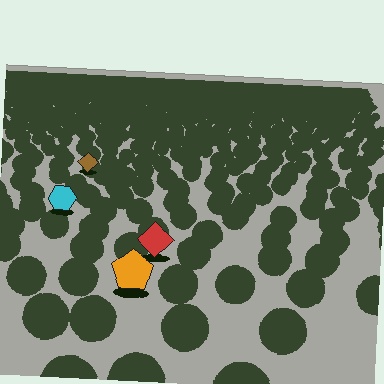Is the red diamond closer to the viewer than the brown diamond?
Yes. The red diamond is closer — you can tell from the texture gradient: the ground texture is coarser near it.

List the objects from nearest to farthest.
From nearest to farthest: the orange pentagon, the red diamond, the cyan hexagon, the brown diamond.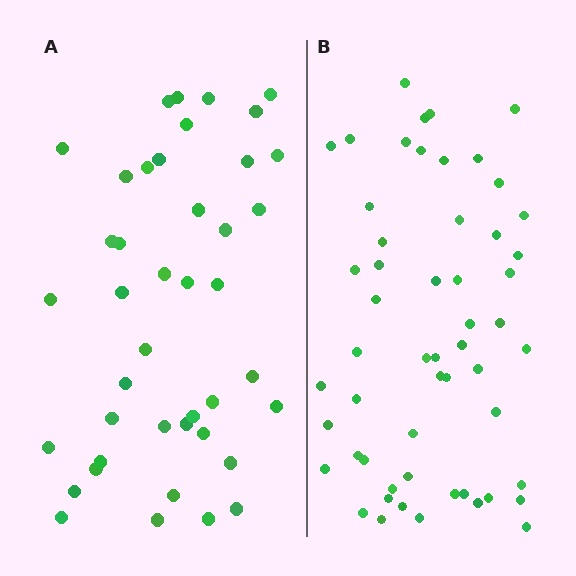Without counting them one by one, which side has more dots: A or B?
Region B (the right region) has more dots.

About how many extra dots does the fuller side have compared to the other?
Region B has approximately 15 more dots than region A.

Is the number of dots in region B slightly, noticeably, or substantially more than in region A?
Region B has noticeably more, but not dramatically so. The ratio is roughly 1.3 to 1.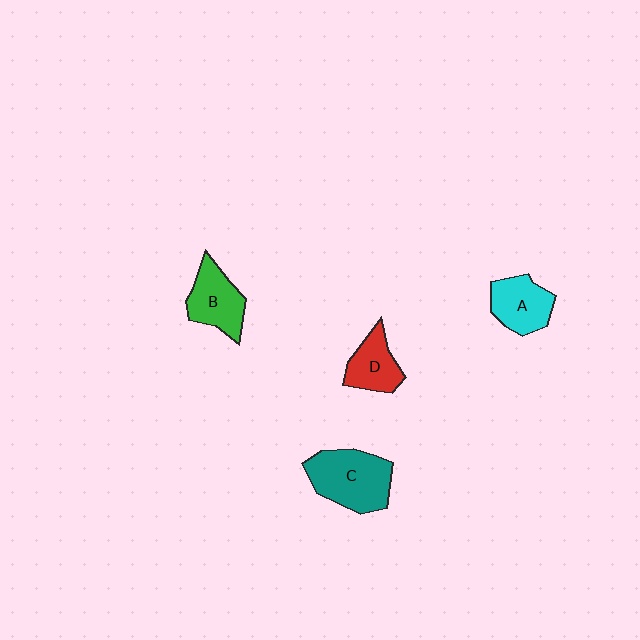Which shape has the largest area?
Shape C (teal).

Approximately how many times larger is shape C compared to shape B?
Approximately 1.4 times.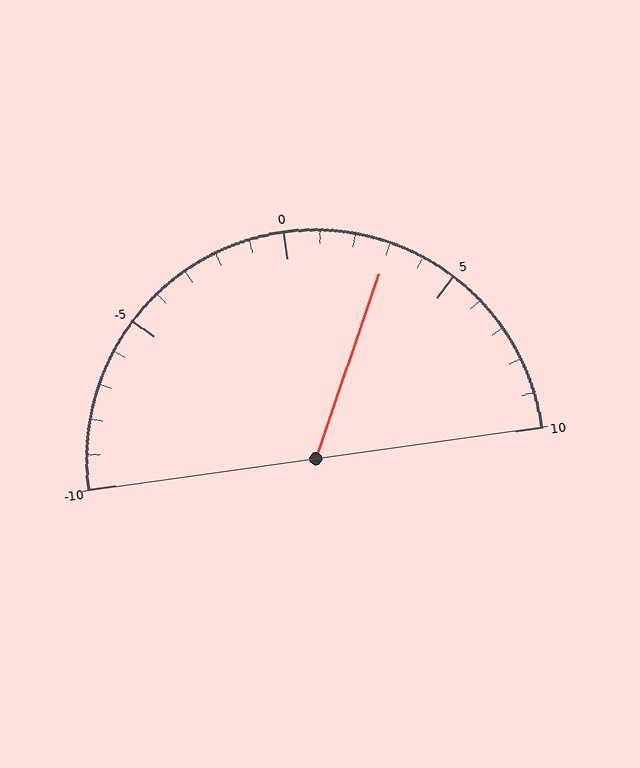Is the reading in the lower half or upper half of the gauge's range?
The reading is in the upper half of the range (-10 to 10).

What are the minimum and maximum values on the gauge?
The gauge ranges from -10 to 10.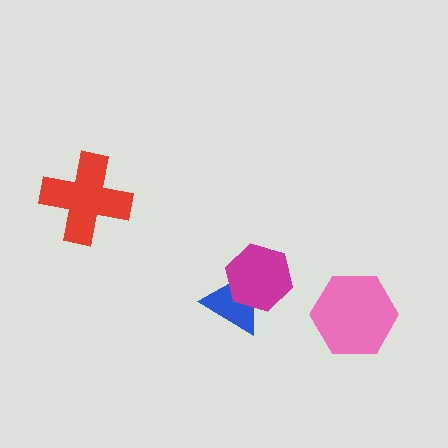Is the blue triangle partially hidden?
Yes, it is partially covered by another shape.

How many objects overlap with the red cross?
0 objects overlap with the red cross.